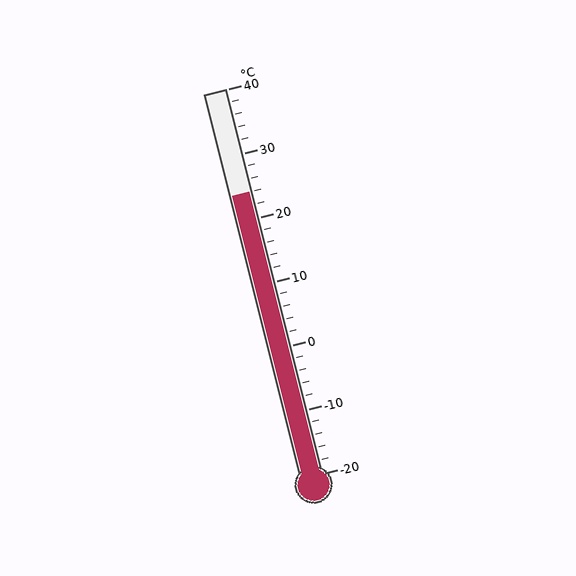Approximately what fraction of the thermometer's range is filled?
The thermometer is filled to approximately 75% of its range.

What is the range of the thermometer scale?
The thermometer scale ranges from -20°C to 40°C.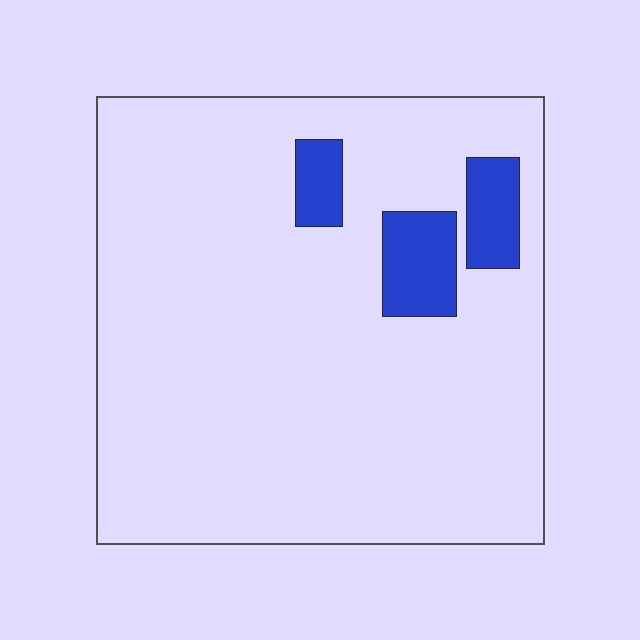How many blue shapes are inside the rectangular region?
3.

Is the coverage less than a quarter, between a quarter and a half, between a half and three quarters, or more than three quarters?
Less than a quarter.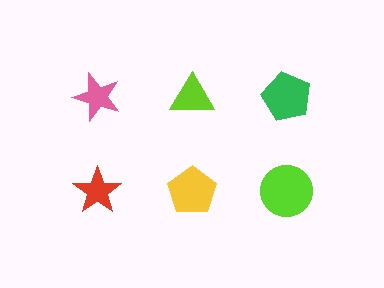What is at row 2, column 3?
A lime circle.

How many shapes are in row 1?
3 shapes.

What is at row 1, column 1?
A pink star.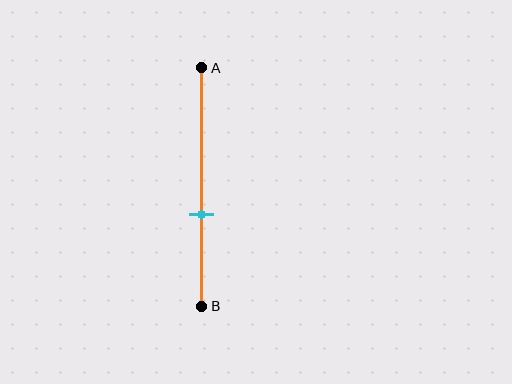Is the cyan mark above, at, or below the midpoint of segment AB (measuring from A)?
The cyan mark is below the midpoint of segment AB.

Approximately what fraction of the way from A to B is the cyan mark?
The cyan mark is approximately 60% of the way from A to B.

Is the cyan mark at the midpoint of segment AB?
No, the mark is at about 60% from A, not at the 50% midpoint.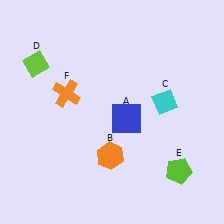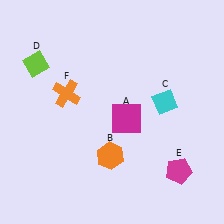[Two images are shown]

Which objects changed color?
A changed from blue to magenta. E changed from lime to magenta.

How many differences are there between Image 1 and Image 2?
There are 2 differences between the two images.